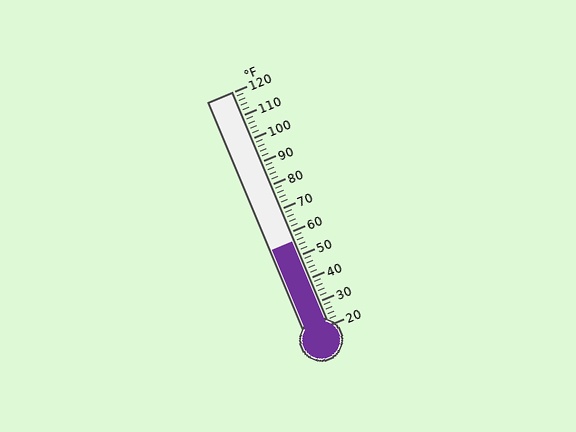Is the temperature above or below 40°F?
The temperature is above 40°F.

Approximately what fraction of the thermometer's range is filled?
The thermometer is filled to approximately 35% of its range.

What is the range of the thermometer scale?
The thermometer scale ranges from 20°F to 120°F.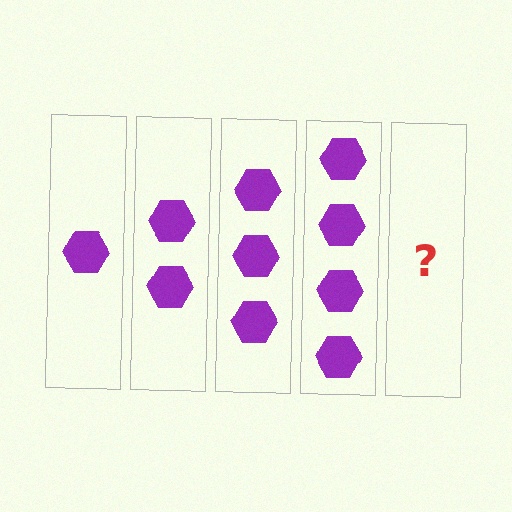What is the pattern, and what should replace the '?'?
The pattern is that each step adds one more hexagon. The '?' should be 5 hexagons.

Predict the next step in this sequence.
The next step is 5 hexagons.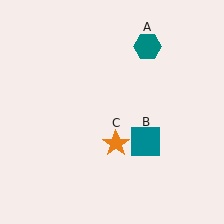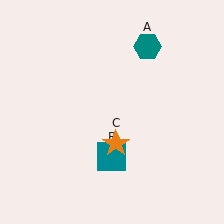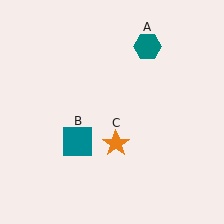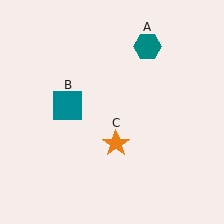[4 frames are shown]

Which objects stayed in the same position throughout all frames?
Teal hexagon (object A) and orange star (object C) remained stationary.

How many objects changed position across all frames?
1 object changed position: teal square (object B).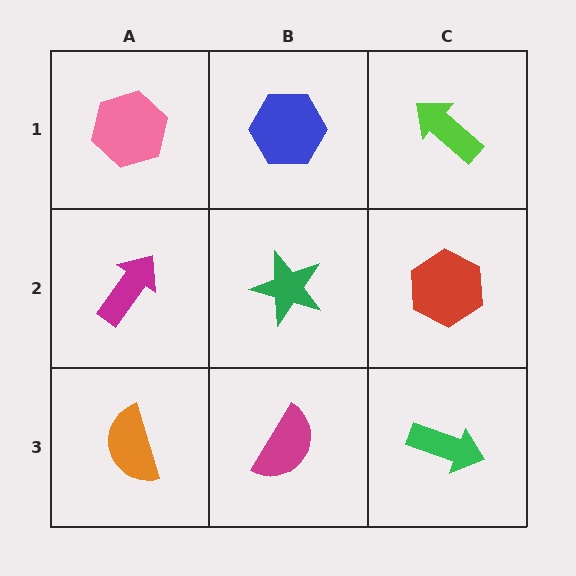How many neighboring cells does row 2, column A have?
3.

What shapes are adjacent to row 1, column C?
A red hexagon (row 2, column C), a blue hexagon (row 1, column B).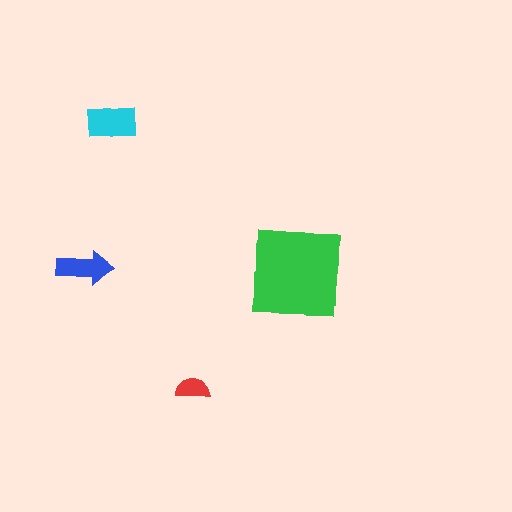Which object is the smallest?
The red semicircle.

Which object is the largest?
The green square.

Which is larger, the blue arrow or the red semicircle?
The blue arrow.